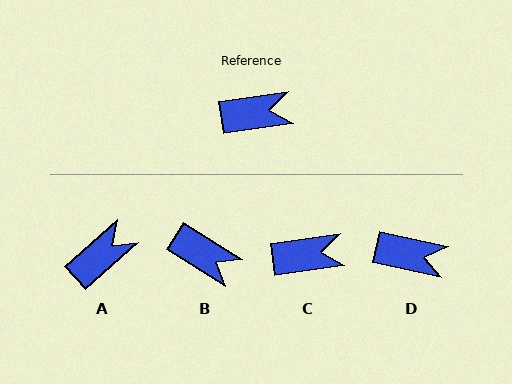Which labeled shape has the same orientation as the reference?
C.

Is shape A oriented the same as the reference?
No, it is off by about 34 degrees.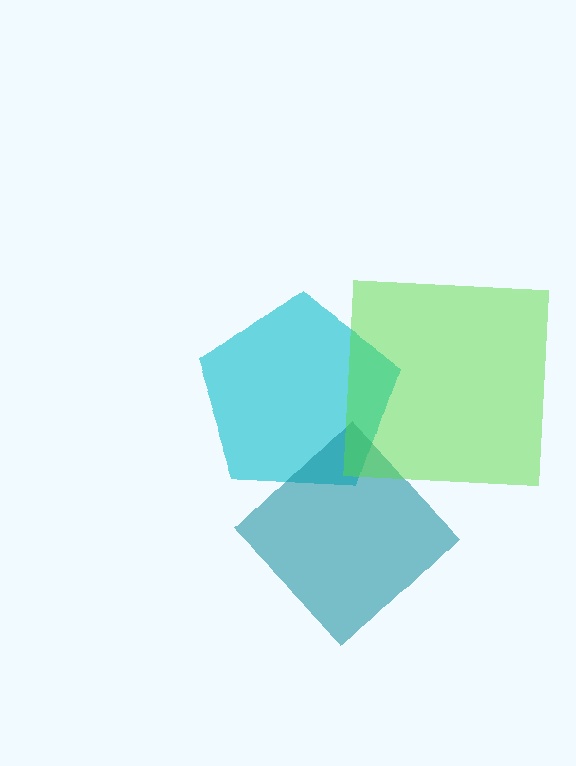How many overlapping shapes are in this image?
There are 3 overlapping shapes in the image.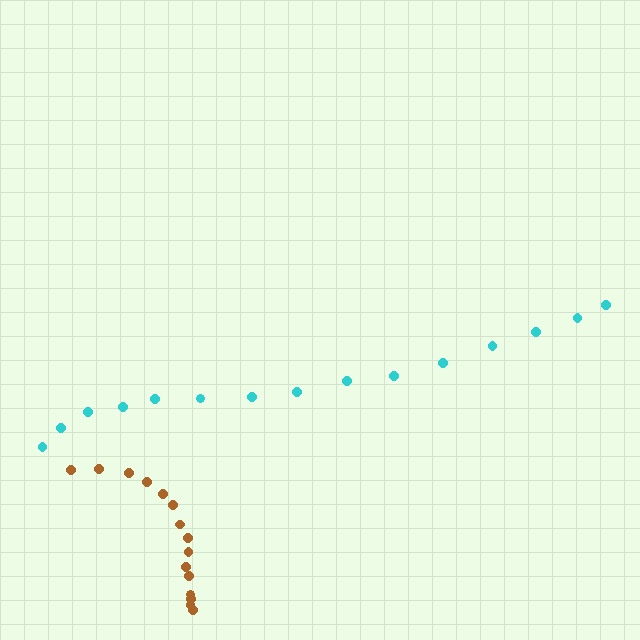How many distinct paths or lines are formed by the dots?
There are 2 distinct paths.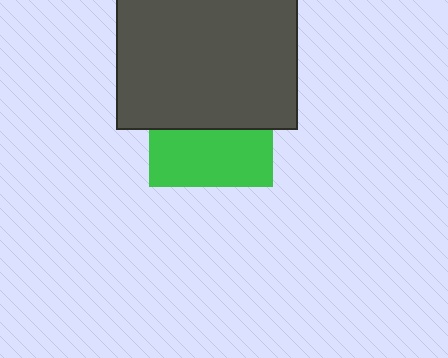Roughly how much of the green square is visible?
About half of it is visible (roughly 47%).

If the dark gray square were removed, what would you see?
You would see the complete green square.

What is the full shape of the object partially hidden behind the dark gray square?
The partially hidden object is a green square.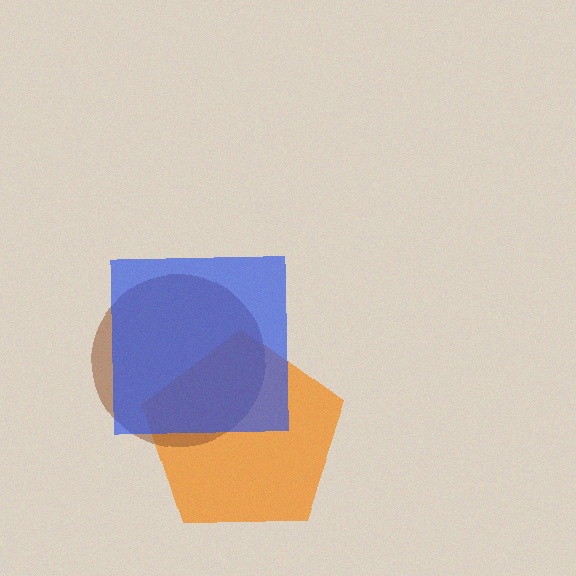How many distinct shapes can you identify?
There are 3 distinct shapes: an orange pentagon, a brown circle, a blue square.